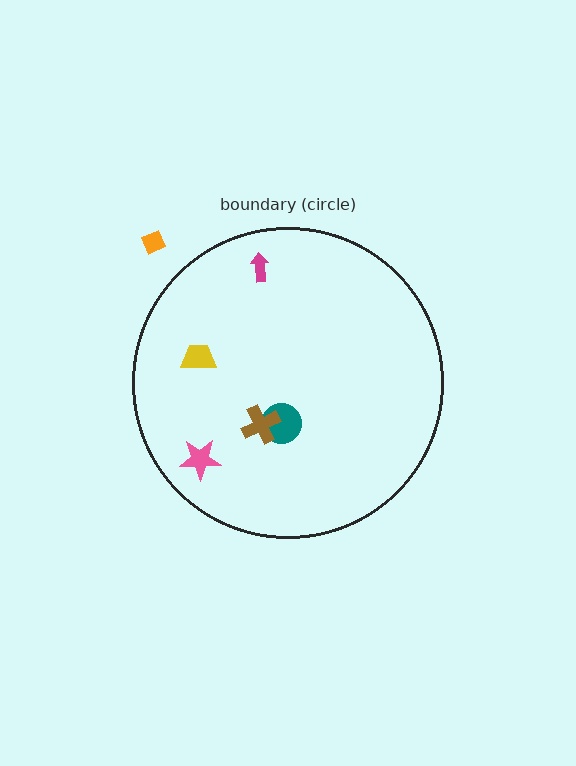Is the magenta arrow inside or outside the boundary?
Inside.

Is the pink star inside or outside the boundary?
Inside.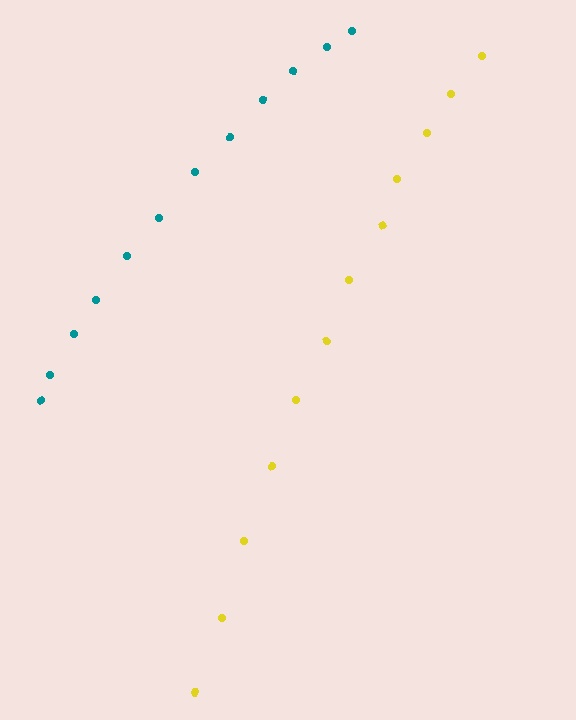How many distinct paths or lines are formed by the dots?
There are 2 distinct paths.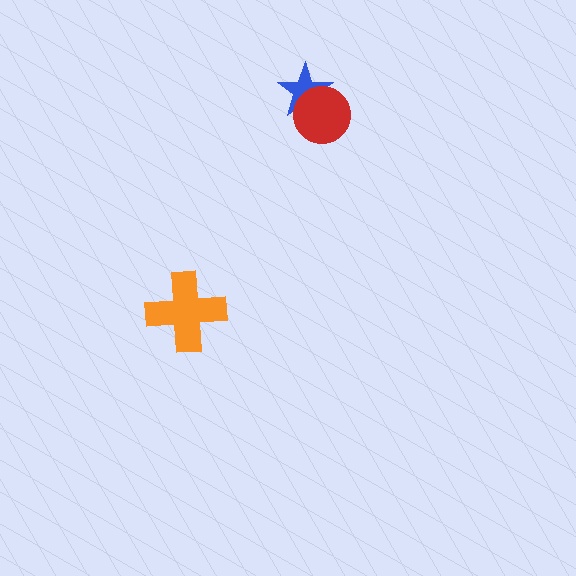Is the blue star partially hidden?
Yes, it is partially covered by another shape.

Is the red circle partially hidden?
No, no other shape covers it.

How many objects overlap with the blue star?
1 object overlaps with the blue star.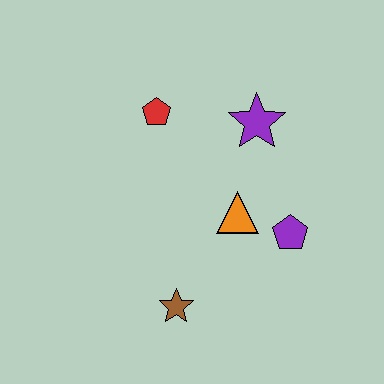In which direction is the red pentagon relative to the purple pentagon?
The red pentagon is to the left of the purple pentagon.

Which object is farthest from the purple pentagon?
The red pentagon is farthest from the purple pentagon.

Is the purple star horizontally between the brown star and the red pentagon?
No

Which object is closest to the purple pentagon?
The orange triangle is closest to the purple pentagon.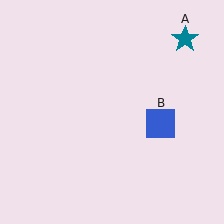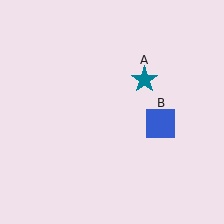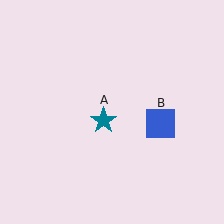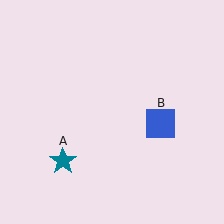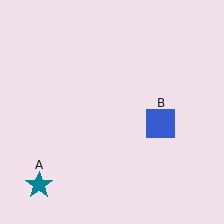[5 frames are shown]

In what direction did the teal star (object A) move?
The teal star (object A) moved down and to the left.